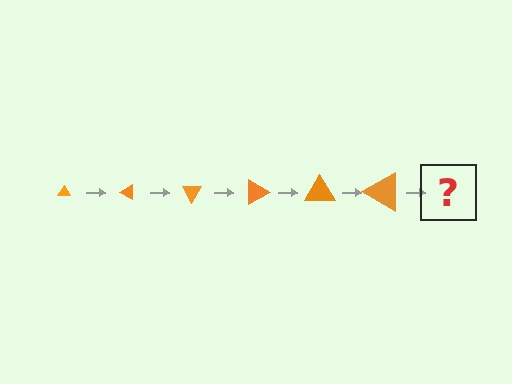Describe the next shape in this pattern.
It should be a triangle, larger than the previous one and rotated 180 degrees from the start.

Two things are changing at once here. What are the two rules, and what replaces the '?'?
The two rules are that the triangle grows larger each step and it rotates 30 degrees each step. The '?' should be a triangle, larger than the previous one and rotated 180 degrees from the start.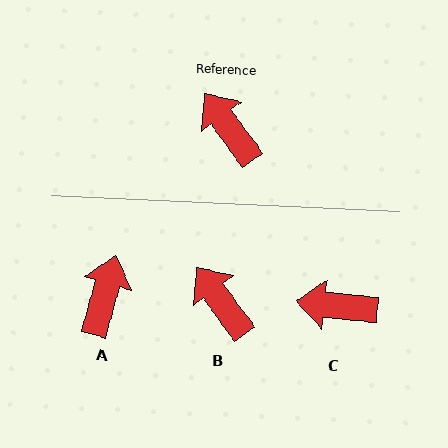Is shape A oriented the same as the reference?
No, it is off by about 52 degrees.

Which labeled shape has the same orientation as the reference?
B.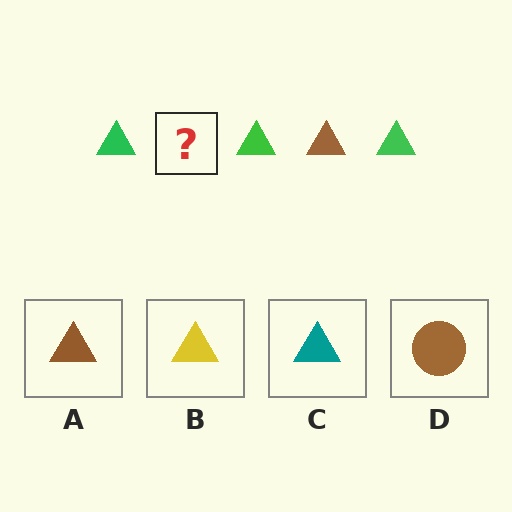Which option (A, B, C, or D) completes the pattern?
A.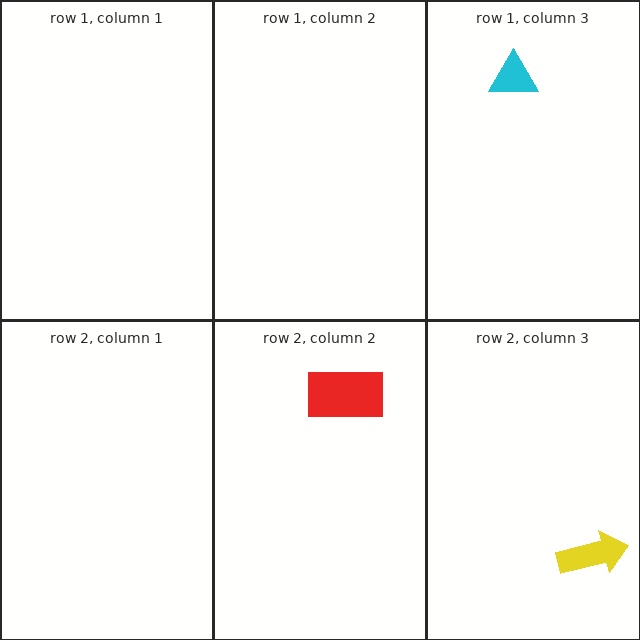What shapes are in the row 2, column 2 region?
The red rectangle.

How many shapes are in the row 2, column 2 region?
1.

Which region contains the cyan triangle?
The row 1, column 3 region.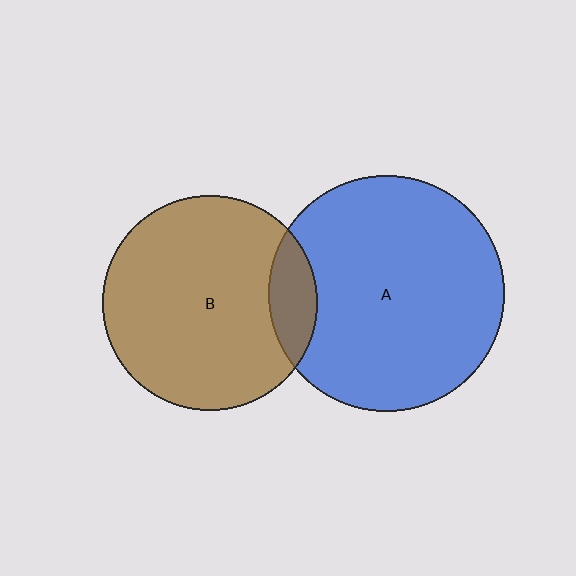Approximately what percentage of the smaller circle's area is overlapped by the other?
Approximately 15%.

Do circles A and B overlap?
Yes.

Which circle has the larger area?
Circle A (blue).